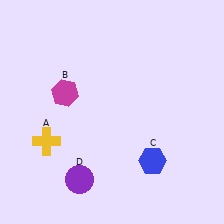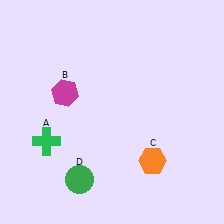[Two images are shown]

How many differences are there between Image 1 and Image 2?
There are 3 differences between the two images.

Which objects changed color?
A changed from yellow to green. C changed from blue to orange. D changed from purple to green.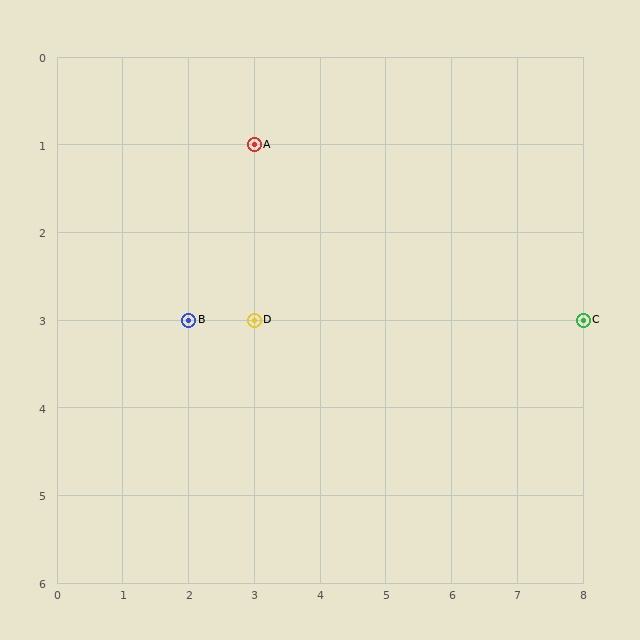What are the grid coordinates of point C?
Point C is at grid coordinates (8, 3).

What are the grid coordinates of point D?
Point D is at grid coordinates (3, 3).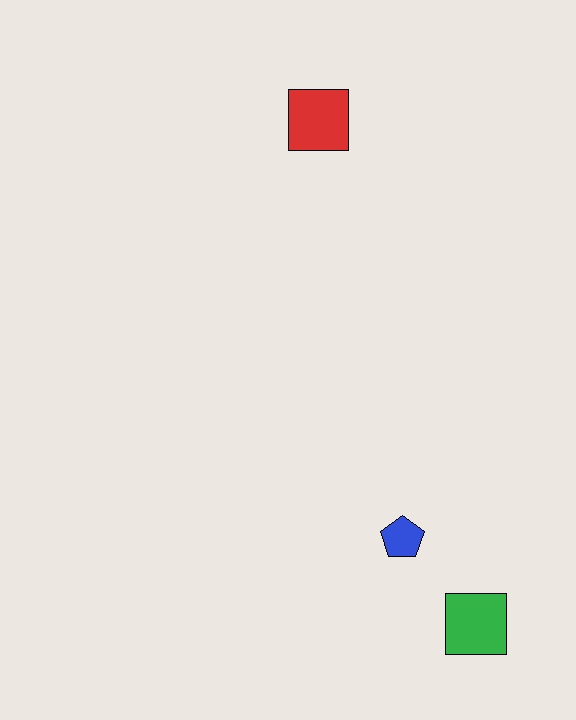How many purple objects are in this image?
There are no purple objects.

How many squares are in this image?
There are 2 squares.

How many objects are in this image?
There are 3 objects.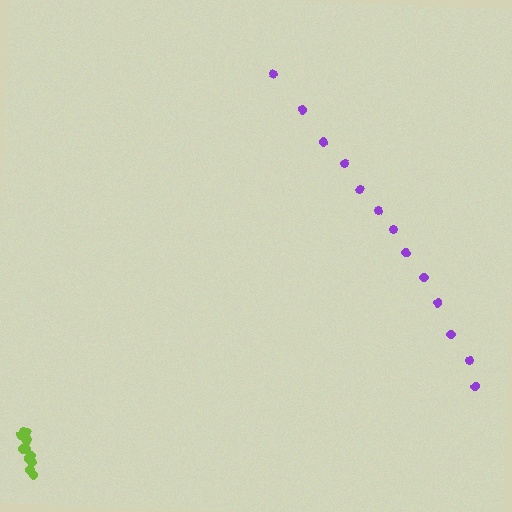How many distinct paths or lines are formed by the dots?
There are 2 distinct paths.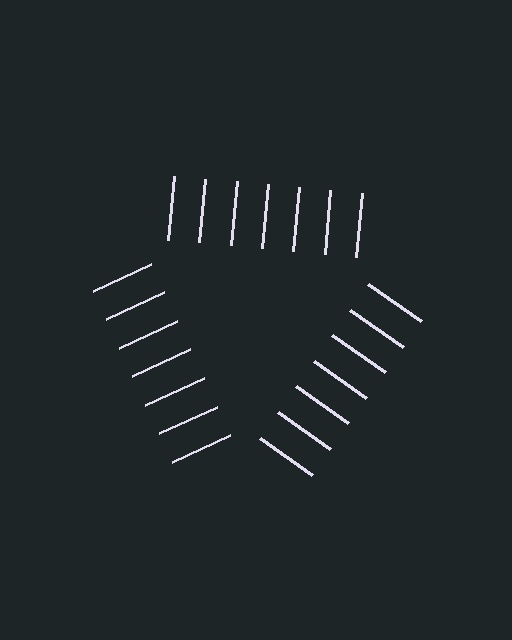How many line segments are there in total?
21 — 7 along each of the 3 edges.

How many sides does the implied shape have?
3 sides — the line-ends trace a triangle.